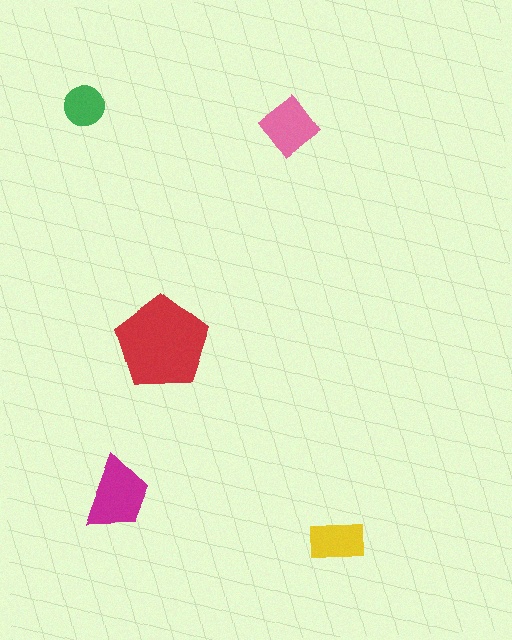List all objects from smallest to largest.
The green circle, the yellow rectangle, the pink diamond, the magenta trapezoid, the red pentagon.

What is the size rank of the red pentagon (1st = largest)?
1st.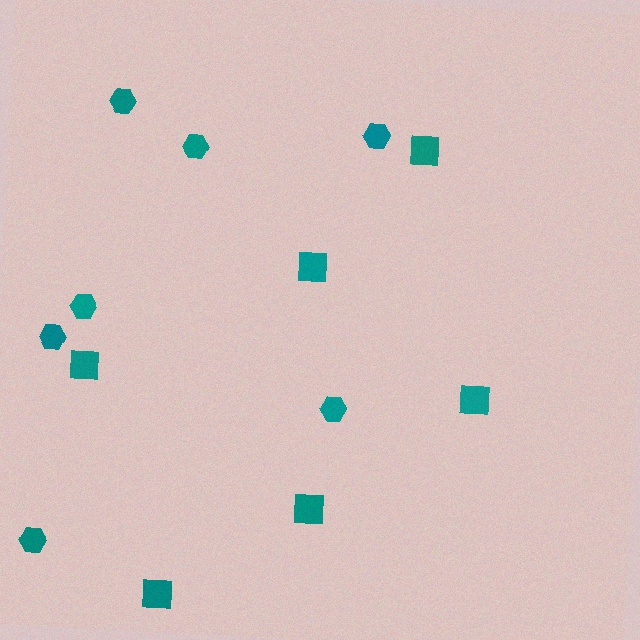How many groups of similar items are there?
There are 2 groups: one group of hexagons (7) and one group of squares (6).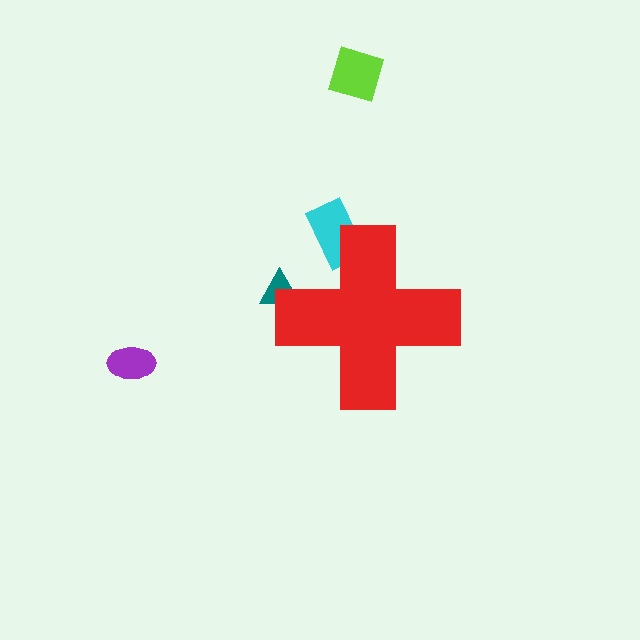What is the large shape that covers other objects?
A red cross.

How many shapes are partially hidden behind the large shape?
2 shapes are partially hidden.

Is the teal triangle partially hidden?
Yes, the teal triangle is partially hidden behind the red cross.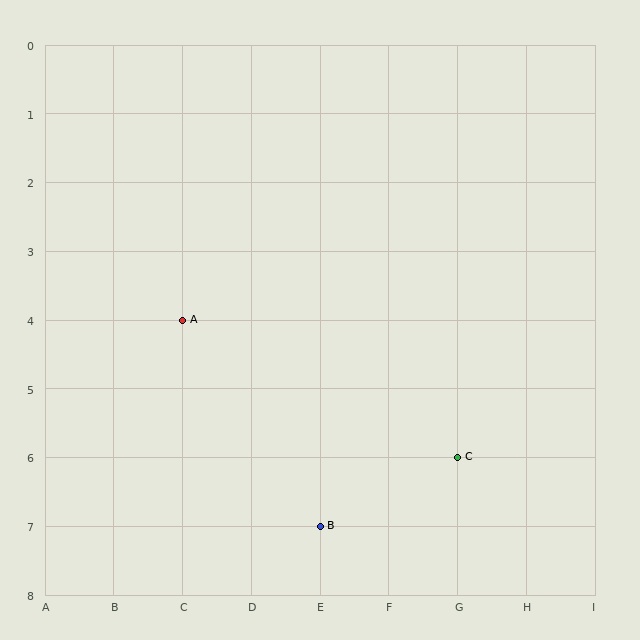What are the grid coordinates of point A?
Point A is at grid coordinates (C, 4).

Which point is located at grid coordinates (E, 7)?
Point B is at (E, 7).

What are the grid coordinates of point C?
Point C is at grid coordinates (G, 6).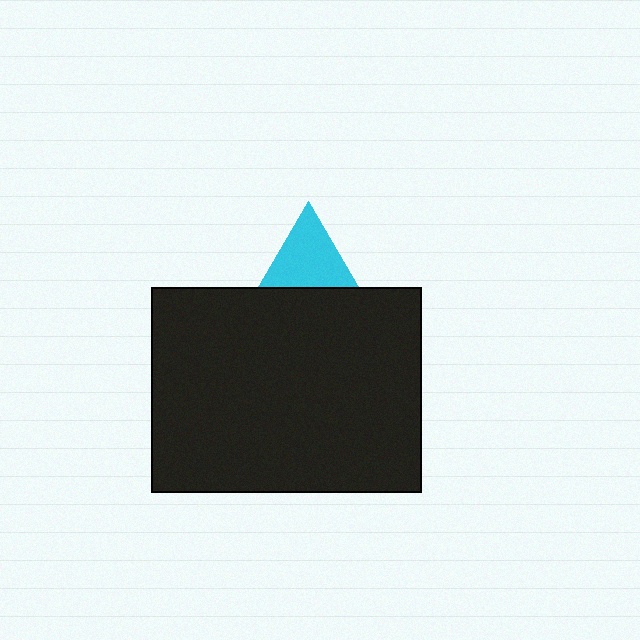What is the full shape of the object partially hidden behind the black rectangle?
The partially hidden object is a cyan triangle.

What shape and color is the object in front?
The object in front is a black rectangle.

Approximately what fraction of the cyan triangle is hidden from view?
Roughly 43% of the cyan triangle is hidden behind the black rectangle.